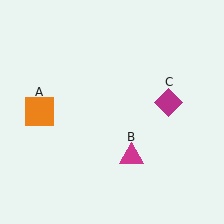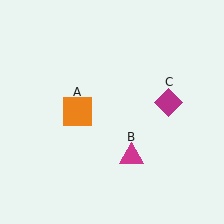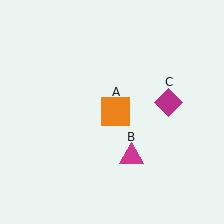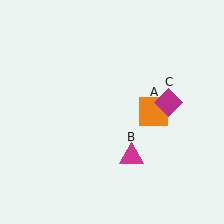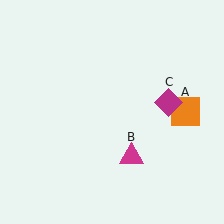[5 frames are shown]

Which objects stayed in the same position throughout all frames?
Magenta triangle (object B) and magenta diamond (object C) remained stationary.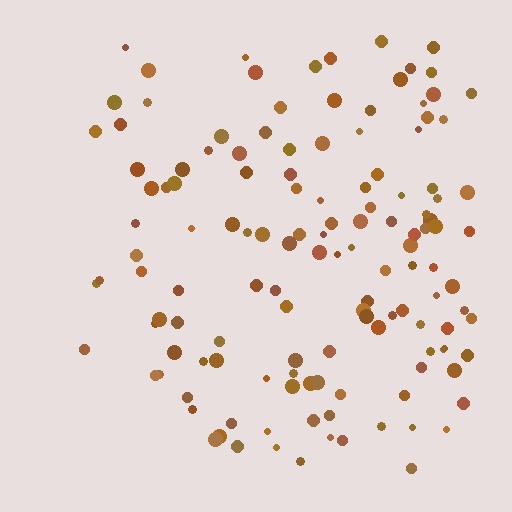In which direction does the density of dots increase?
From left to right, with the right side densest.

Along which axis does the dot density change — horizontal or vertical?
Horizontal.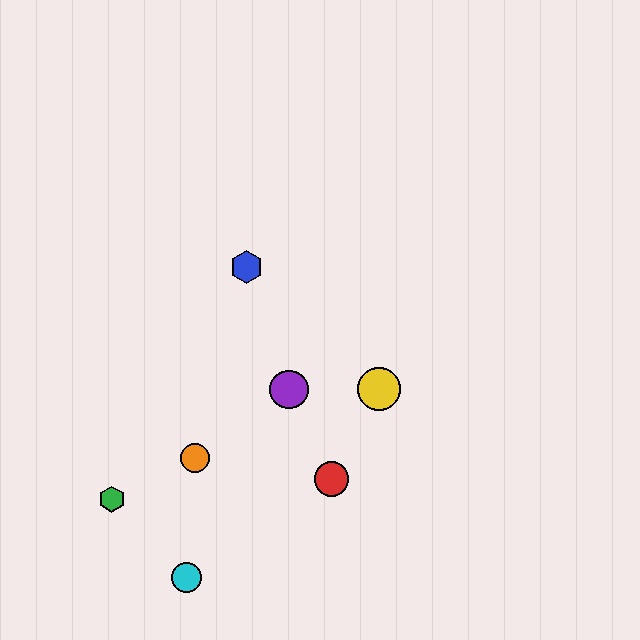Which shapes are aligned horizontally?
The yellow circle, the purple circle are aligned horizontally.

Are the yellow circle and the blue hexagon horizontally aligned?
No, the yellow circle is at y≈389 and the blue hexagon is at y≈267.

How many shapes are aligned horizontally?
2 shapes (the yellow circle, the purple circle) are aligned horizontally.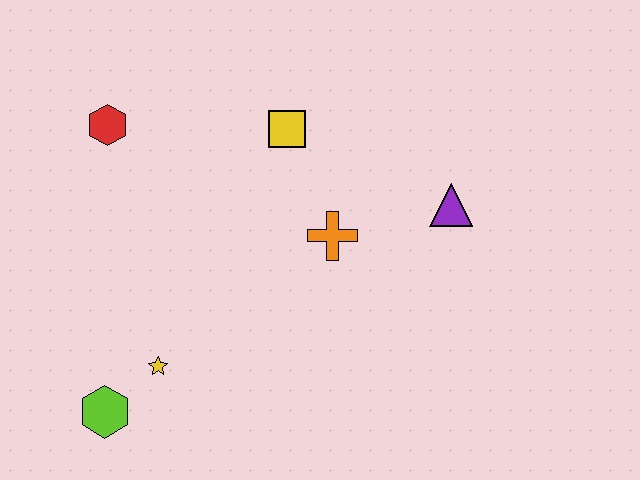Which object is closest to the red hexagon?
The yellow square is closest to the red hexagon.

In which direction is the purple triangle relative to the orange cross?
The purple triangle is to the right of the orange cross.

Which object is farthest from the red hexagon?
The purple triangle is farthest from the red hexagon.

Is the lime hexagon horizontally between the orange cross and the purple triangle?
No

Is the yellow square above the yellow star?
Yes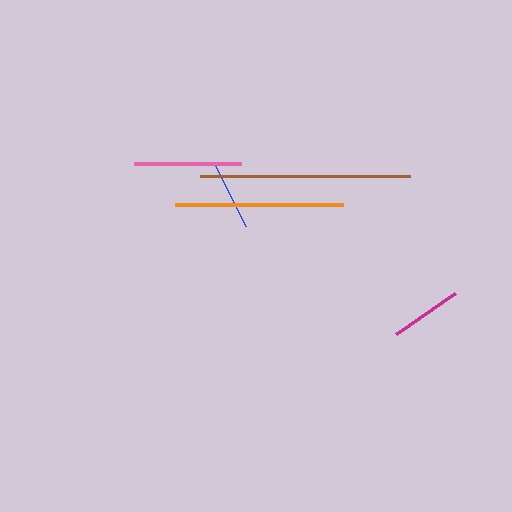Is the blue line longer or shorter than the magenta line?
The magenta line is longer than the blue line.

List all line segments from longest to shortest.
From longest to shortest: brown, orange, pink, magenta, blue.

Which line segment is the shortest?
The blue line is the shortest at approximately 67 pixels.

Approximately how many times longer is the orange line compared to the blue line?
The orange line is approximately 2.5 times the length of the blue line.